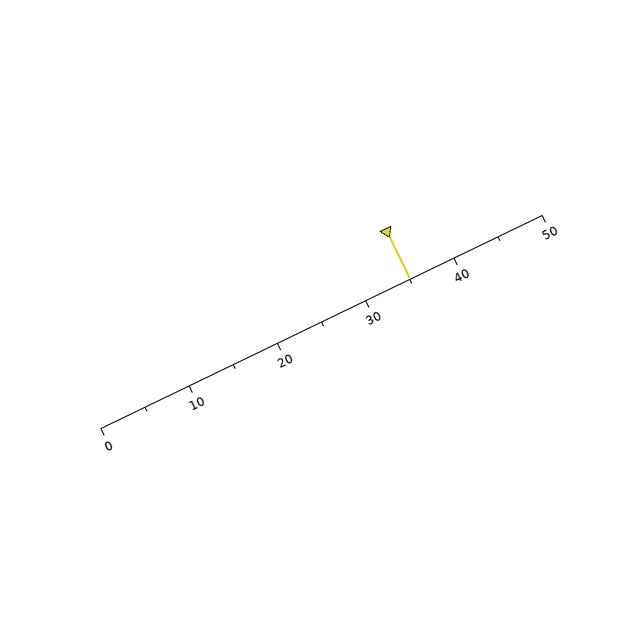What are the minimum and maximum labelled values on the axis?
The axis runs from 0 to 50.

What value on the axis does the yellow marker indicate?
The marker indicates approximately 35.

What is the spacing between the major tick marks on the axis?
The major ticks are spaced 10 apart.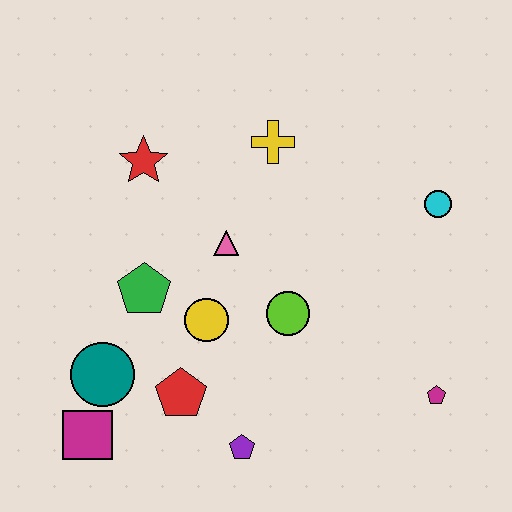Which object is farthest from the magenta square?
The cyan circle is farthest from the magenta square.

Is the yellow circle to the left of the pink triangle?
Yes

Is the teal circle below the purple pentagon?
No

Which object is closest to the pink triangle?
The yellow circle is closest to the pink triangle.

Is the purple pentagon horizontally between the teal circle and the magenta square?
No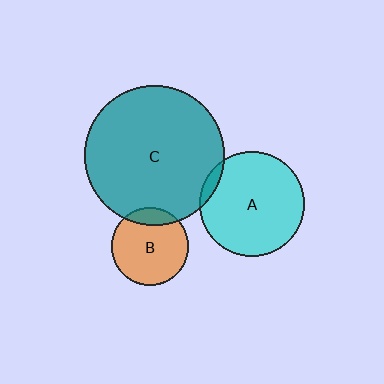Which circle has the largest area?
Circle C (teal).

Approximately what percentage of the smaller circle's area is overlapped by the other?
Approximately 15%.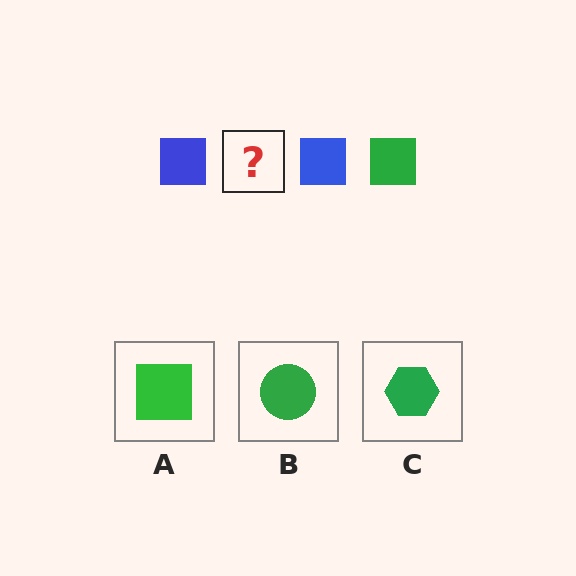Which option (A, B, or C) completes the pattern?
A.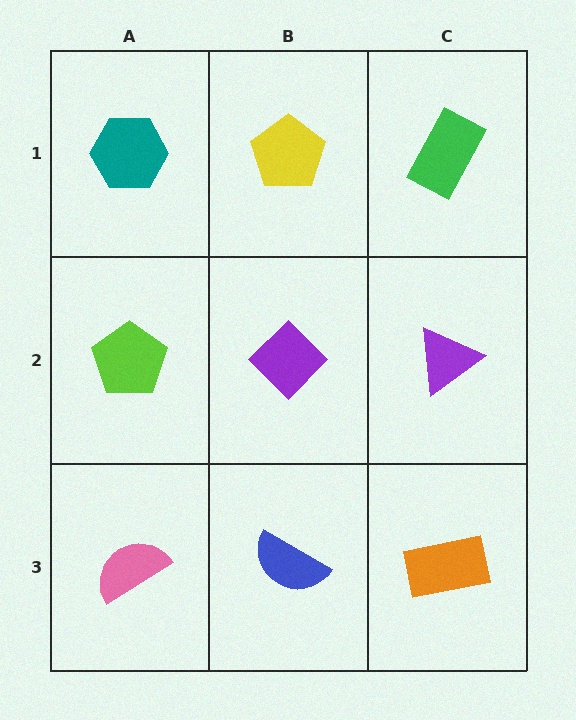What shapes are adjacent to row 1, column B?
A purple diamond (row 2, column B), a teal hexagon (row 1, column A), a green rectangle (row 1, column C).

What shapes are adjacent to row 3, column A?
A lime pentagon (row 2, column A), a blue semicircle (row 3, column B).